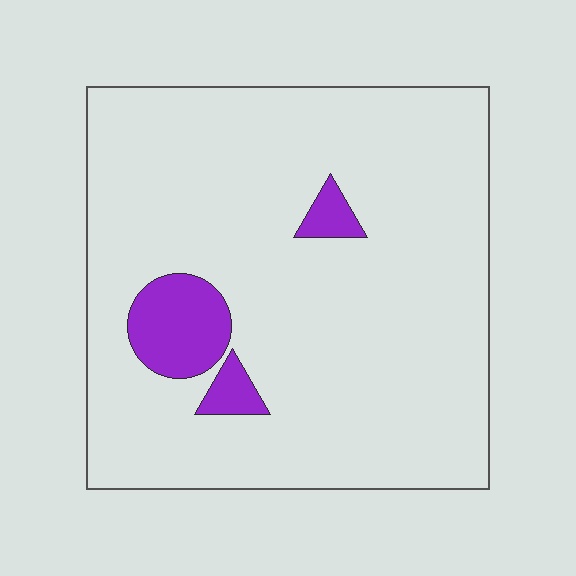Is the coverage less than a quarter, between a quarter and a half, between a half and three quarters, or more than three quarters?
Less than a quarter.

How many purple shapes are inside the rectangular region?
3.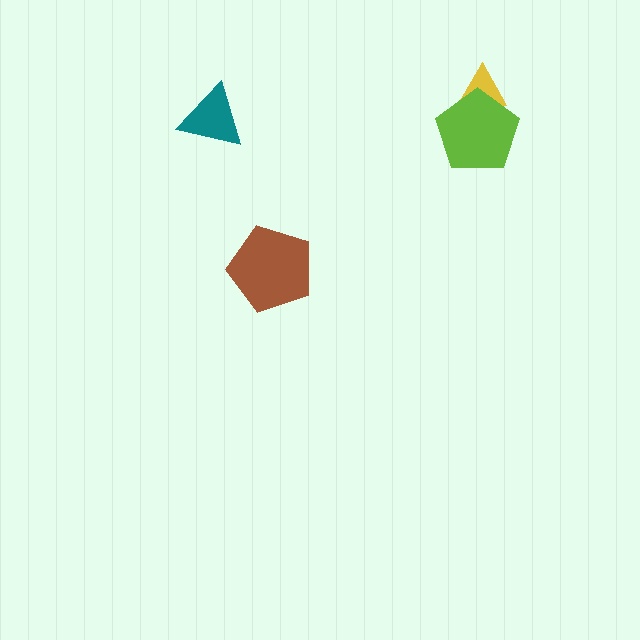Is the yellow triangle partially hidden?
Yes, it is partially covered by another shape.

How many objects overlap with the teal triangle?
0 objects overlap with the teal triangle.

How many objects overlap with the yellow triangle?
1 object overlaps with the yellow triangle.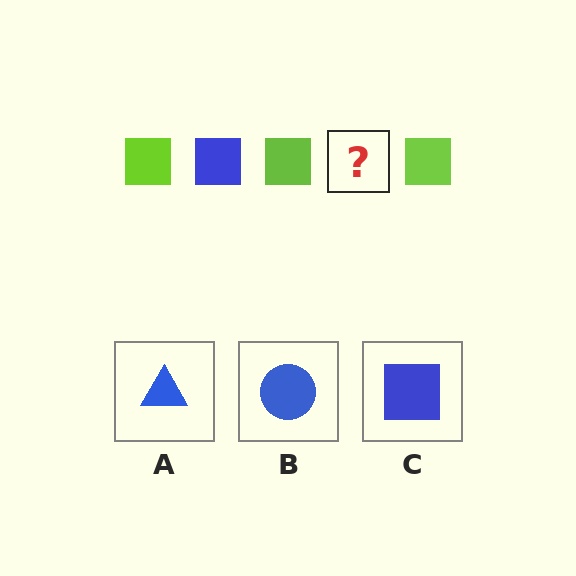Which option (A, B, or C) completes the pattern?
C.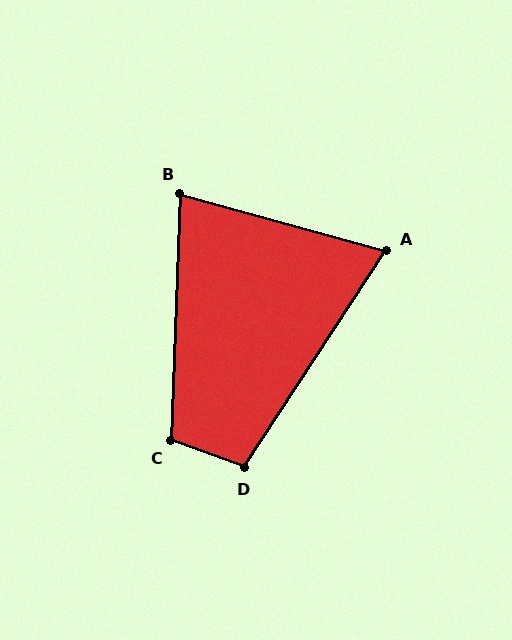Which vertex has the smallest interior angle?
A, at approximately 72 degrees.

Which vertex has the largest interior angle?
C, at approximately 108 degrees.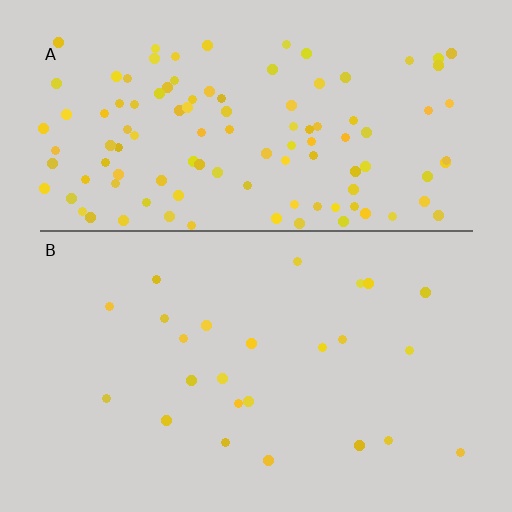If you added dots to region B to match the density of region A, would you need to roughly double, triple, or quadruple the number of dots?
Approximately quadruple.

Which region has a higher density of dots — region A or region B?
A (the top).